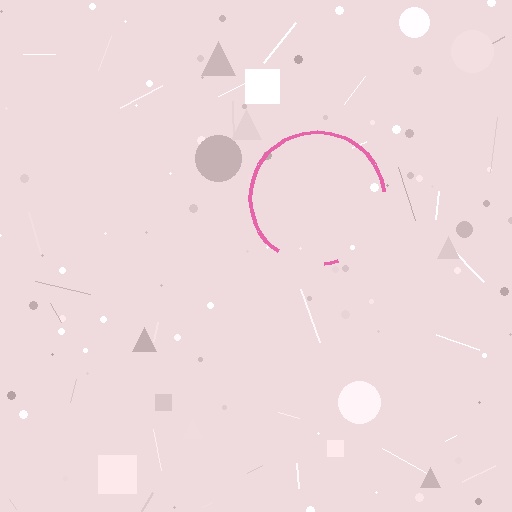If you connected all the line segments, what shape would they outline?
They would outline a circle.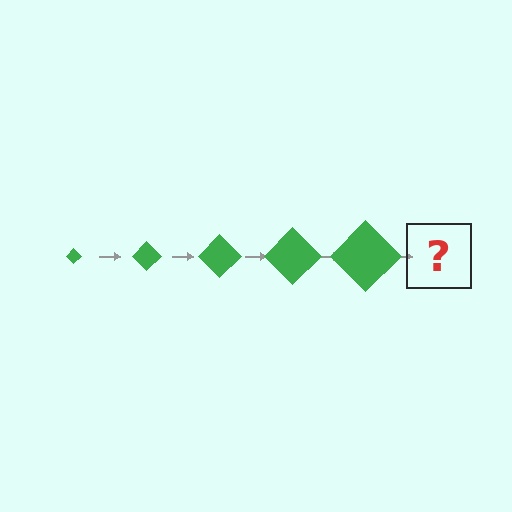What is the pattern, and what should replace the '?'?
The pattern is that the diamond gets progressively larger each step. The '?' should be a green diamond, larger than the previous one.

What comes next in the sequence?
The next element should be a green diamond, larger than the previous one.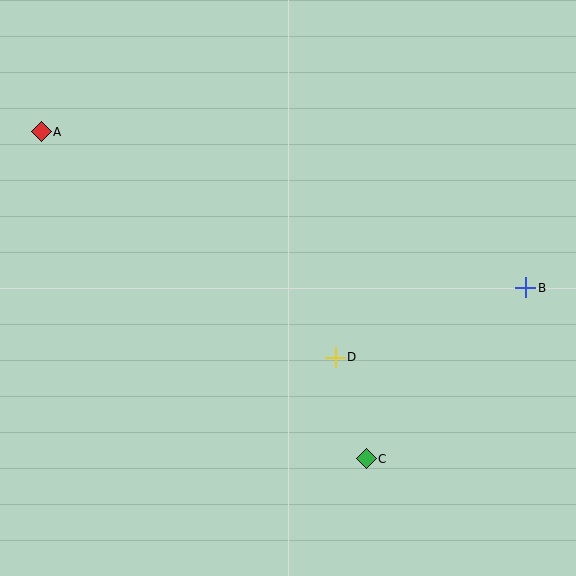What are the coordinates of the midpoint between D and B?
The midpoint between D and B is at (430, 322).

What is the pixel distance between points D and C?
The distance between D and C is 106 pixels.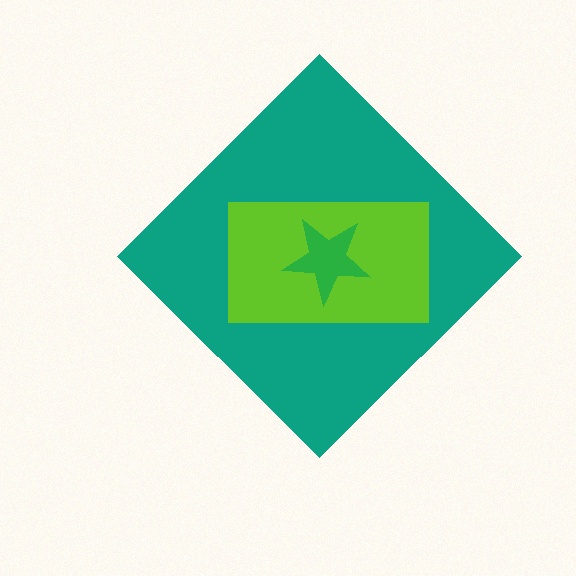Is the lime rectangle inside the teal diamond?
Yes.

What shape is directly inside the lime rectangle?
The green star.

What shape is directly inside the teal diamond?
The lime rectangle.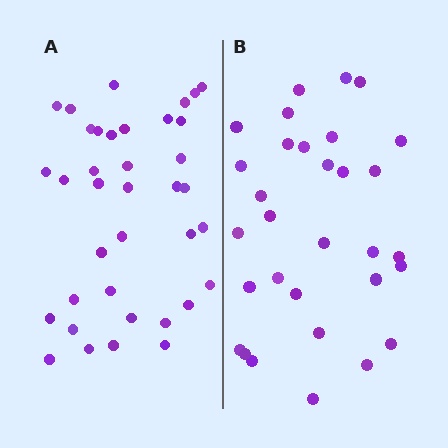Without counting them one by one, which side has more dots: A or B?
Region A (the left region) has more dots.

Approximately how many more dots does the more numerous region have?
Region A has about 6 more dots than region B.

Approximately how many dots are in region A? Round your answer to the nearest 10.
About 40 dots. (The exact count is 37, which rounds to 40.)